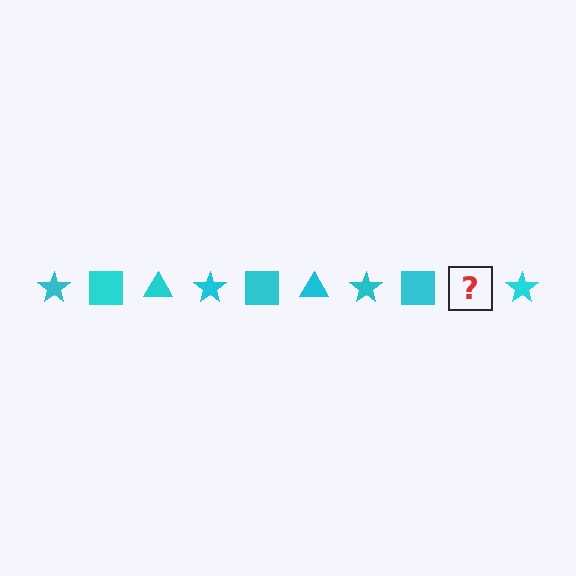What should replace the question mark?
The question mark should be replaced with a cyan triangle.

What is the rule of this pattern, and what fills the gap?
The rule is that the pattern cycles through star, square, triangle shapes in cyan. The gap should be filled with a cyan triangle.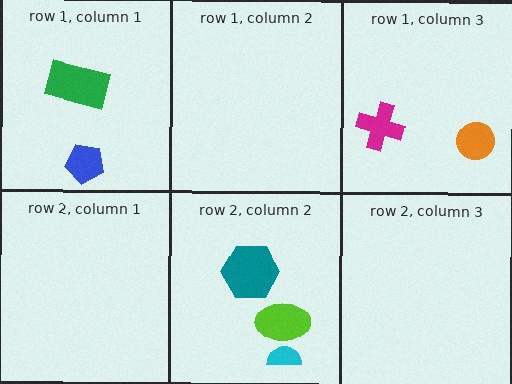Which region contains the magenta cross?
The row 1, column 3 region.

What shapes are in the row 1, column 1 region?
The green rectangle, the blue pentagon.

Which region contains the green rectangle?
The row 1, column 1 region.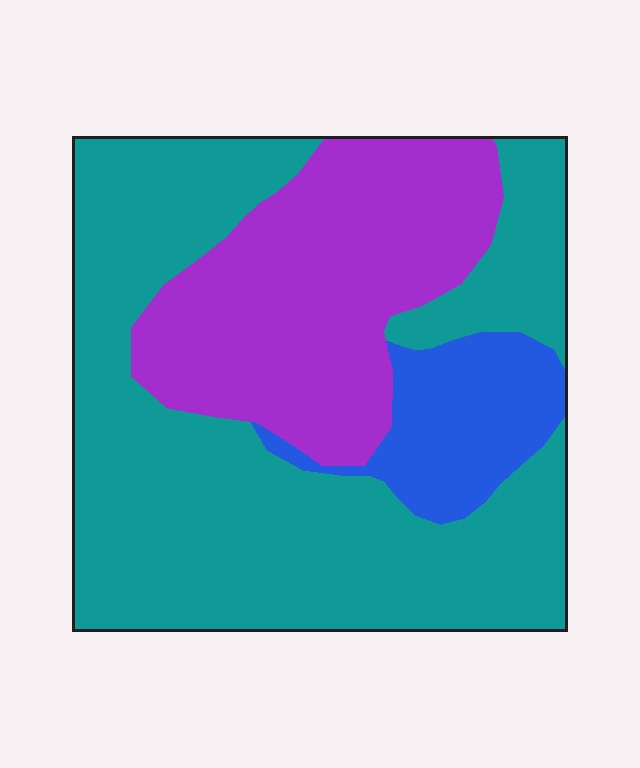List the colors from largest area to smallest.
From largest to smallest: teal, purple, blue.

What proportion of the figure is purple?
Purple takes up between a quarter and a half of the figure.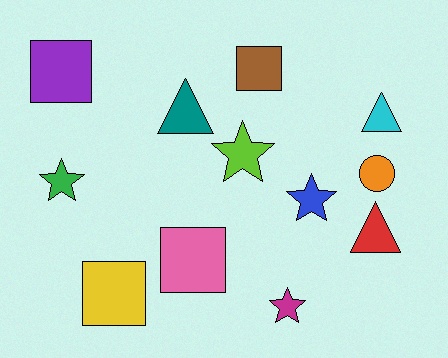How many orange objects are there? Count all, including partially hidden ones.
There is 1 orange object.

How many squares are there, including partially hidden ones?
There are 4 squares.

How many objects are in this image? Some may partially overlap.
There are 12 objects.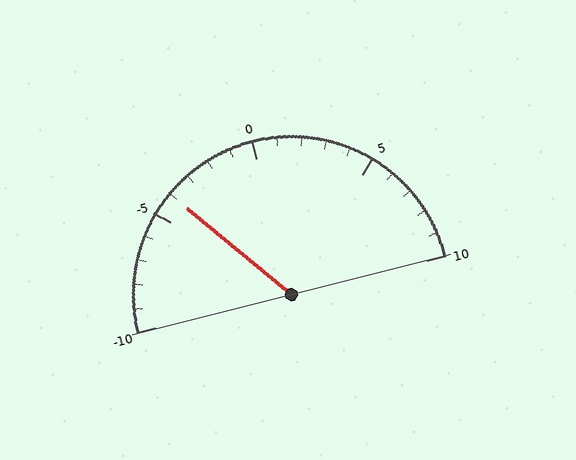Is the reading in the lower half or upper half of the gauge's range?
The reading is in the lower half of the range (-10 to 10).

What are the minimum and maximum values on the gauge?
The gauge ranges from -10 to 10.